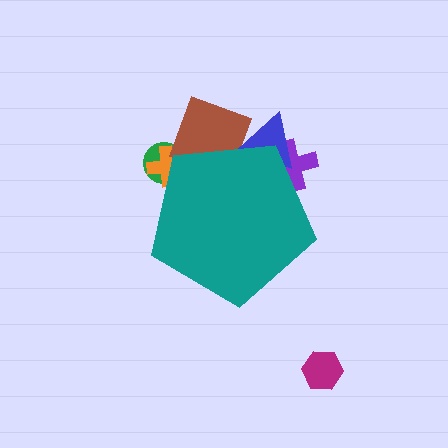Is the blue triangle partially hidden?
Yes, the blue triangle is partially hidden behind the teal pentagon.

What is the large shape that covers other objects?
A teal pentagon.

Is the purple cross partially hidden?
Yes, the purple cross is partially hidden behind the teal pentagon.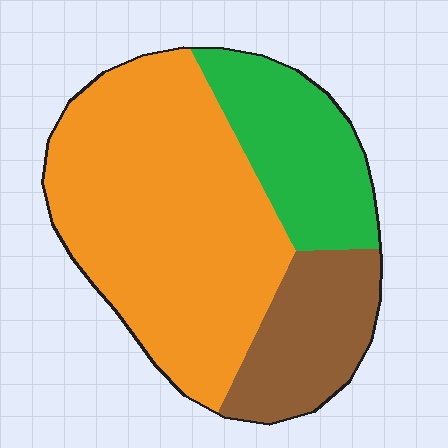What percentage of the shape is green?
Green takes up less than a quarter of the shape.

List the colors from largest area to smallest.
From largest to smallest: orange, green, brown.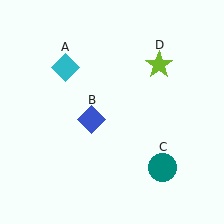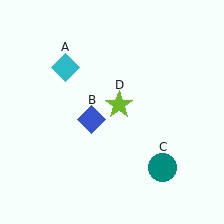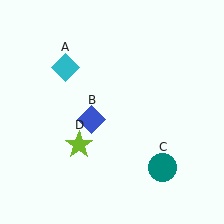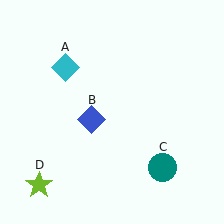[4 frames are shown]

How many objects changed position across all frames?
1 object changed position: lime star (object D).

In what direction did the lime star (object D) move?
The lime star (object D) moved down and to the left.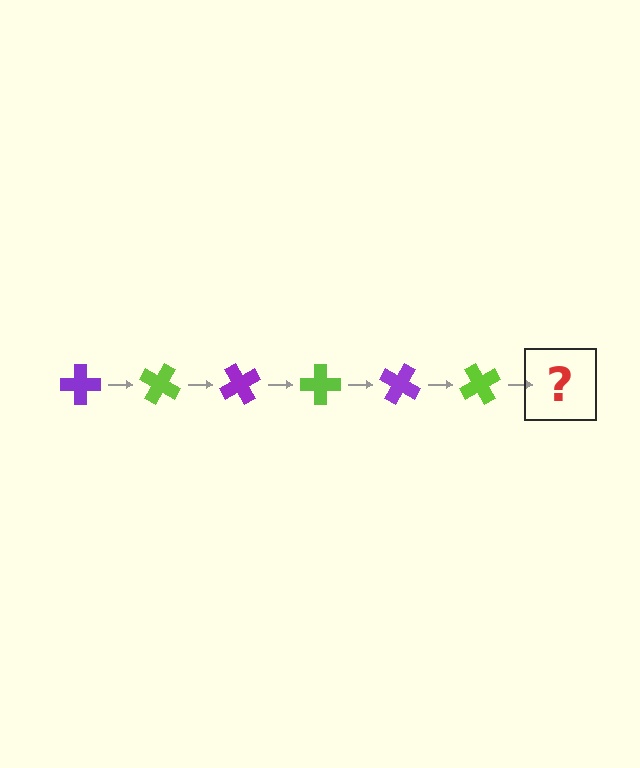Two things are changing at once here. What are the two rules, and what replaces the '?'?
The two rules are that it rotates 30 degrees each step and the color cycles through purple and lime. The '?' should be a purple cross, rotated 180 degrees from the start.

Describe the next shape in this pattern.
It should be a purple cross, rotated 180 degrees from the start.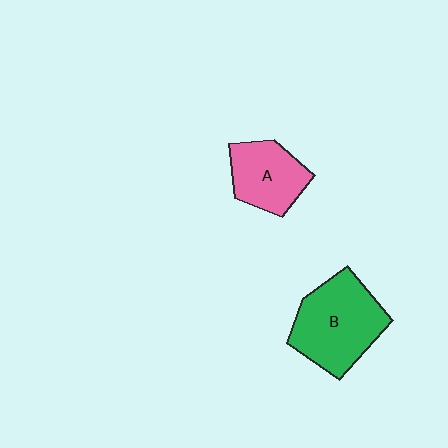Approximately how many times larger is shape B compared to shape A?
Approximately 1.5 times.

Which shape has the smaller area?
Shape A (pink).